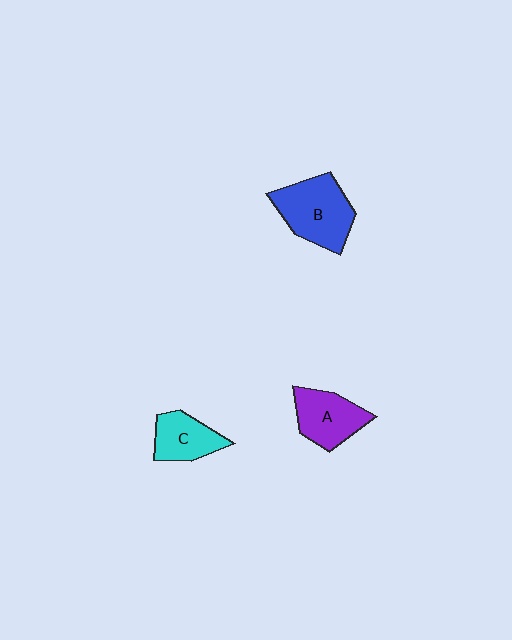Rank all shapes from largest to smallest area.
From largest to smallest: B (blue), A (purple), C (cyan).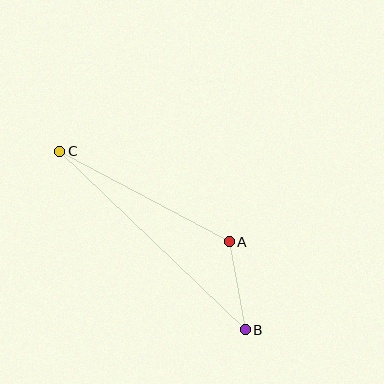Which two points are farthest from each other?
Points B and C are farthest from each other.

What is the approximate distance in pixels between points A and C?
The distance between A and C is approximately 192 pixels.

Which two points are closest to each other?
Points A and B are closest to each other.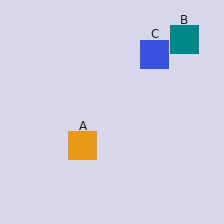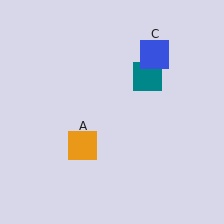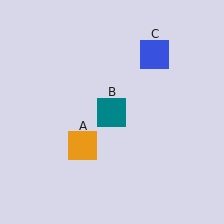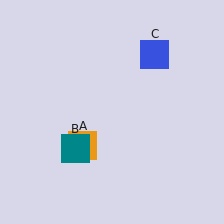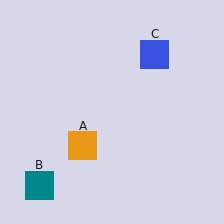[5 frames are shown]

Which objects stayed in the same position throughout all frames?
Orange square (object A) and blue square (object C) remained stationary.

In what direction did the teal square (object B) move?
The teal square (object B) moved down and to the left.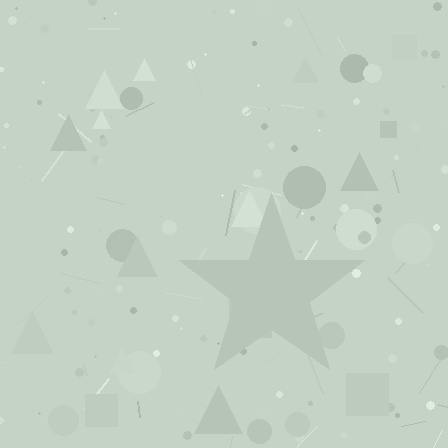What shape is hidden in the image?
A star is hidden in the image.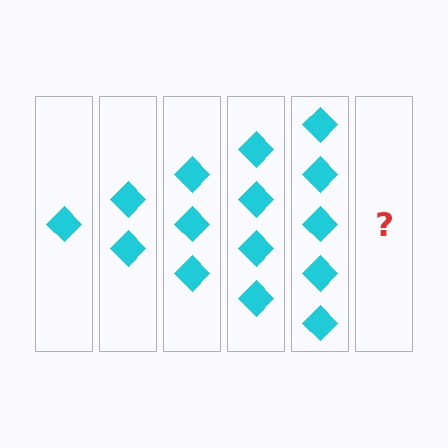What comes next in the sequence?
The next element should be 6 diamonds.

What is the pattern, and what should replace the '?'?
The pattern is that each step adds one more diamond. The '?' should be 6 diamonds.